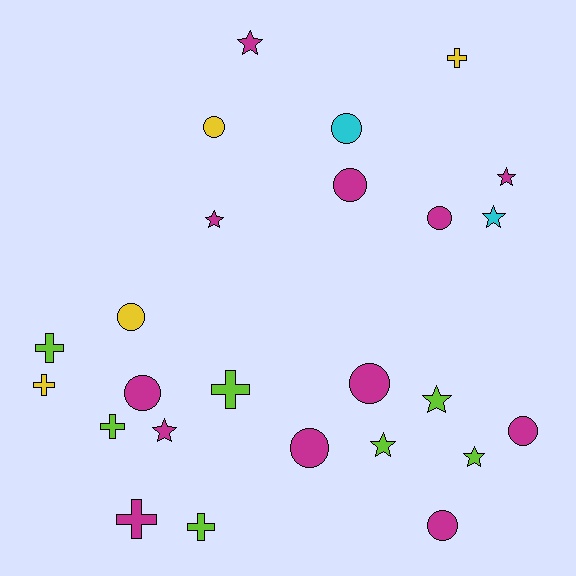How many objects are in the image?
There are 25 objects.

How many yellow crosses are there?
There are 2 yellow crosses.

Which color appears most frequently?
Magenta, with 12 objects.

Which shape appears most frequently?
Circle, with 10 objects.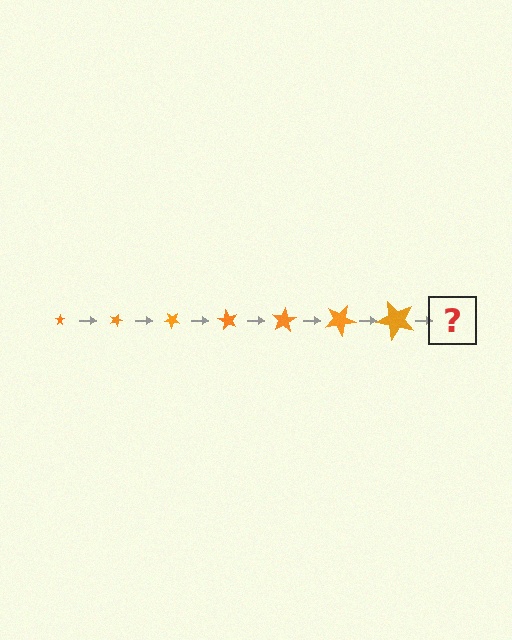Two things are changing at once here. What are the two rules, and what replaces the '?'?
The two rules are that the star grows larger each step and it rotates 20 degrees each step. The '?' should be a star, larger than the previous one and rotated 140 degrees from the start.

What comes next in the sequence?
The next element should be a star, larger than the previous one and rotated 140 degrees from the start.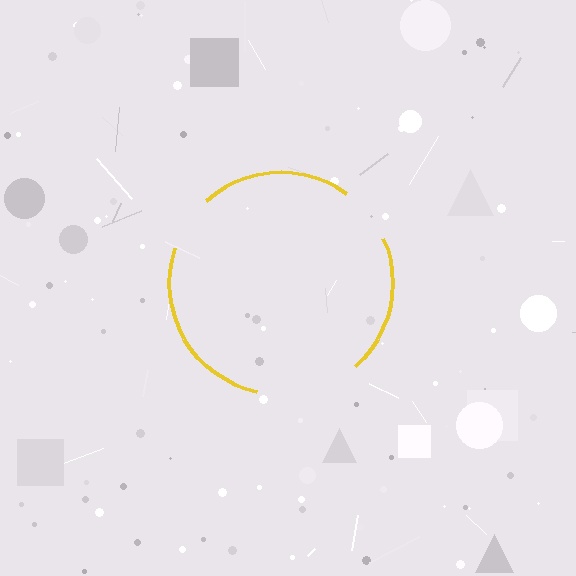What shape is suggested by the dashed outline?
The dashed outline suggests a circle.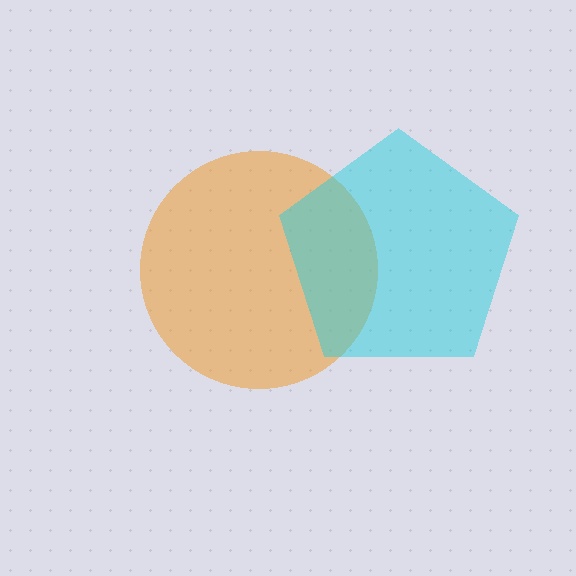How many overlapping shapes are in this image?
There are 2 overlapping shapes in the image.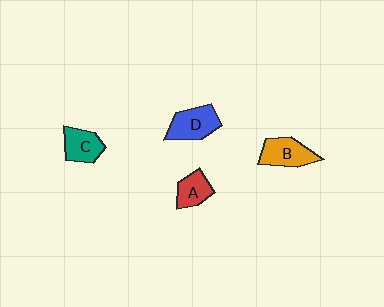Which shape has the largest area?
Shape D (blue).